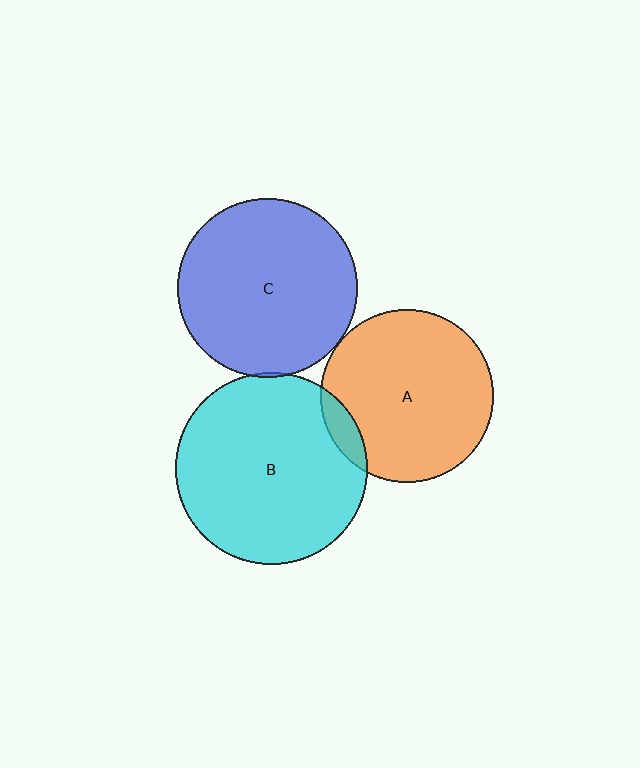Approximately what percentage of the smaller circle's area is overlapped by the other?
Approximately 5%.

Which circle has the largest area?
Circle B (cyan).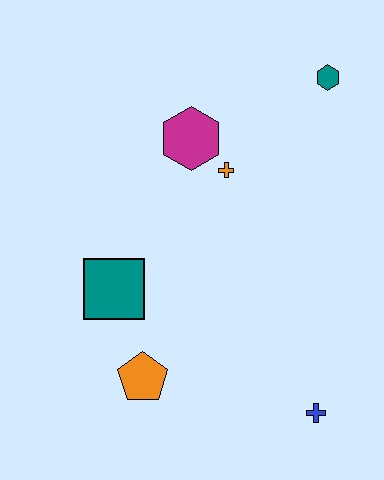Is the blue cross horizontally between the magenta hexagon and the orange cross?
No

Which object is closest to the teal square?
The orange pentagon is closest to the teal square.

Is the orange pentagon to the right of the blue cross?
No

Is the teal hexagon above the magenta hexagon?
Yes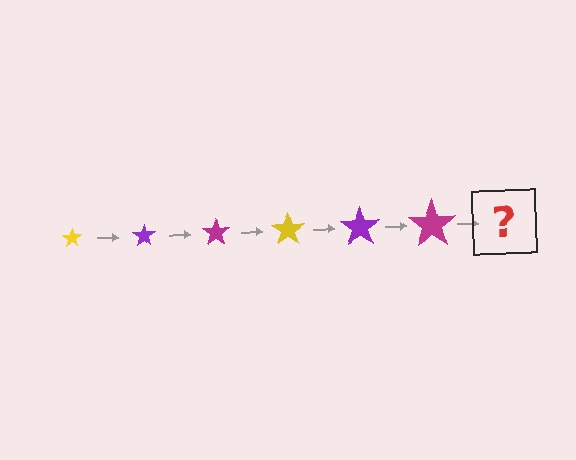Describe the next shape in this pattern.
It should be a yellow star, larger than the previous one.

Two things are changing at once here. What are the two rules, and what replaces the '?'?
The two rules are that the star grows larger each step and the color cycles through yellow, purple, and magenta. The '?' should be a yellow star, larger than the previous one.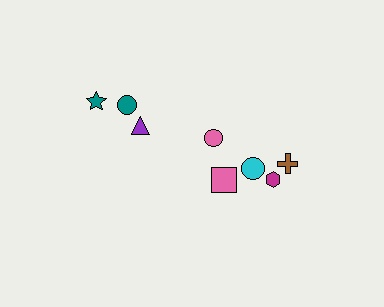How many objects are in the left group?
There are 3 objects.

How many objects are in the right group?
There are 5 objects.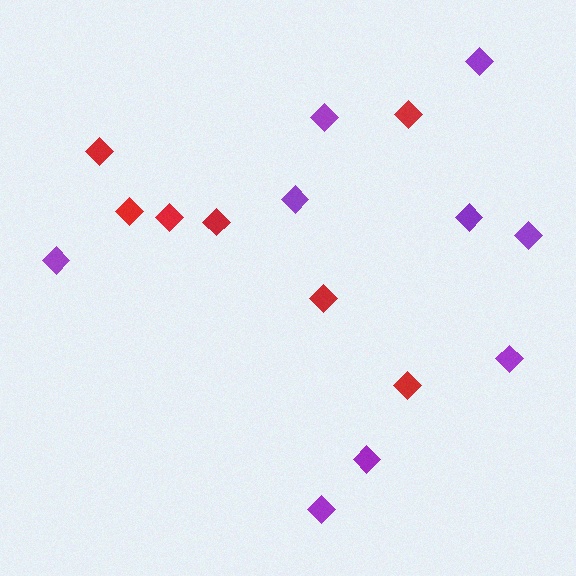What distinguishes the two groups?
There are 2 groups: one group of red diamonds (7) and one group of purple diamonds (9).